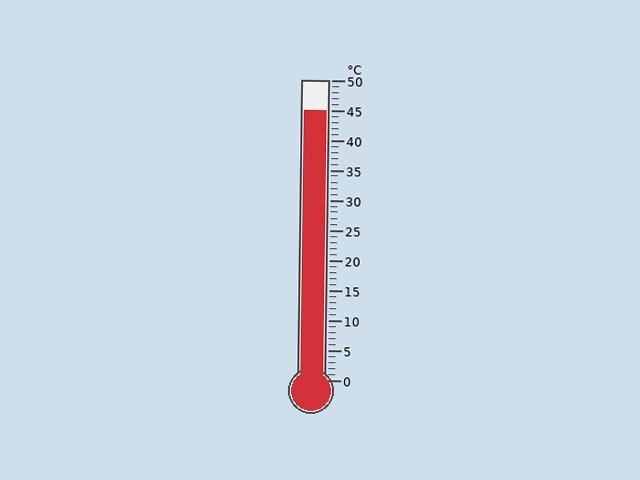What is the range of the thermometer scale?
The thermometer scale ranges from 0°C to 50°C.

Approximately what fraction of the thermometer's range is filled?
The thermometer is filled to approximately 90% of its range.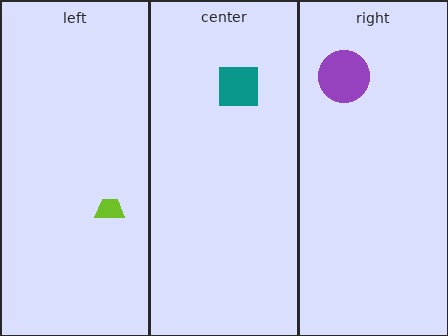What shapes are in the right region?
The purple circle.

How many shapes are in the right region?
1.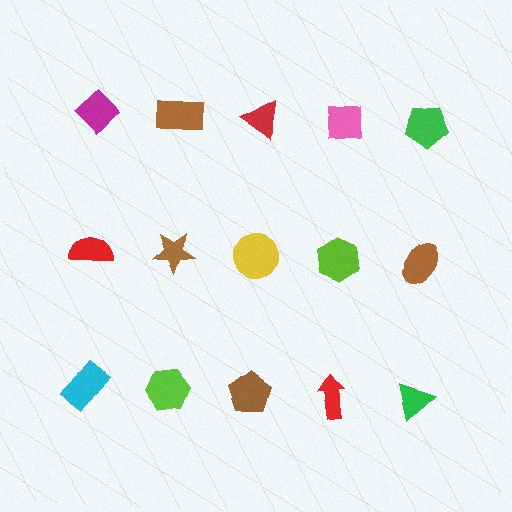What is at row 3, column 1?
A cyan rectangle.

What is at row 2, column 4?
A lime hexagon.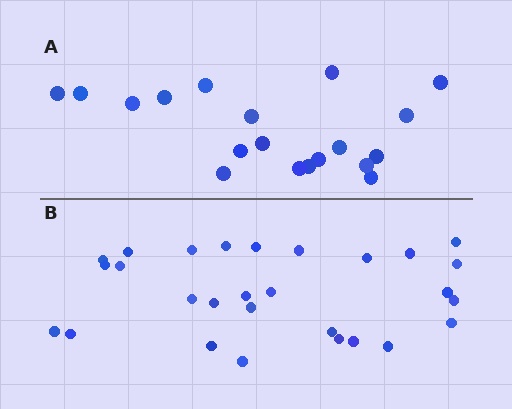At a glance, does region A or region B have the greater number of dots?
Region B (the bottom region) has more dots.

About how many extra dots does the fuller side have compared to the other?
Region B has roughly 8 or so more dots than region A.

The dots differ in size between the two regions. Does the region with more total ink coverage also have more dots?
No. Region A has more total ink coverage because its dots are larger, but region B actually contains more individual dots. Total area can be misleading — the number of items is what matters here.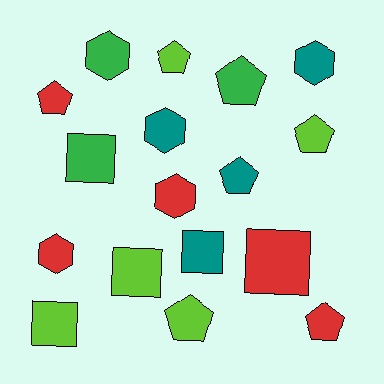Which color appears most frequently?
Red, with 5 objects.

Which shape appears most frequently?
Pentagon, with 7 objects.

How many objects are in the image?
There are 17 objects.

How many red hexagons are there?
There are 2 red hexagons.